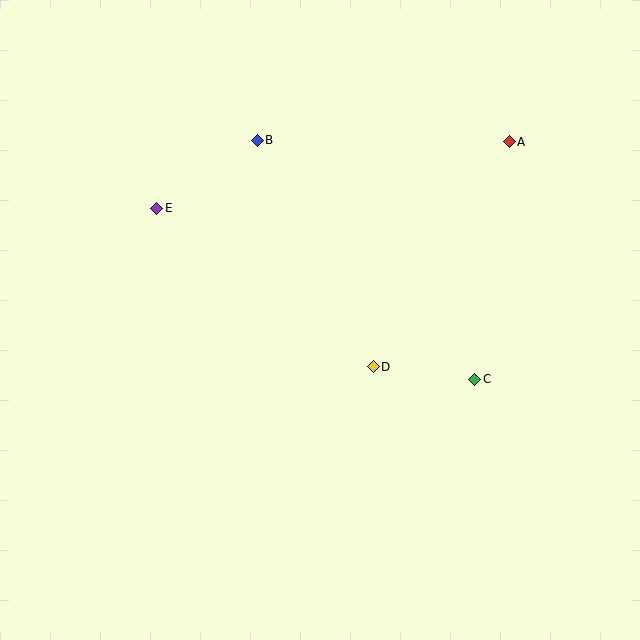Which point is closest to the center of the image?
Point D at (373, 367) is closest to the center.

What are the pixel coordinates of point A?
Point A is at (509, 142).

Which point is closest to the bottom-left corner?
Point E is closest to the bottom-left corner.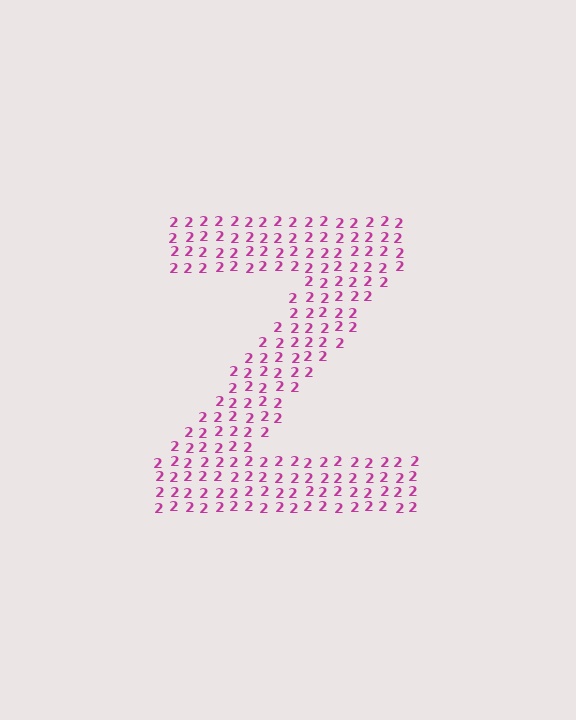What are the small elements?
The small elements are digit 2's.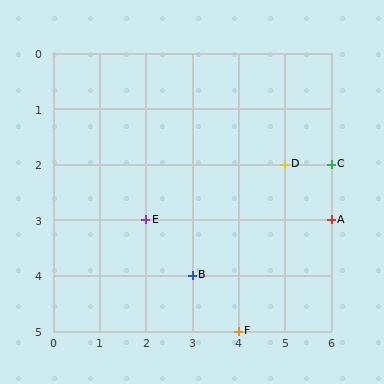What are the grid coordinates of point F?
Point F is at grid coordinates (4, 5).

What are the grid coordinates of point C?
Point C is at grid coordinates (6, 2).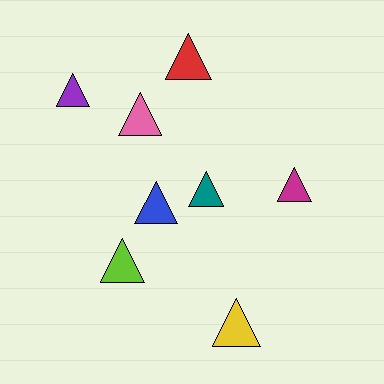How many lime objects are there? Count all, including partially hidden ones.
There is 1 lime object.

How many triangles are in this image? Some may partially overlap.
There are 8 triangles.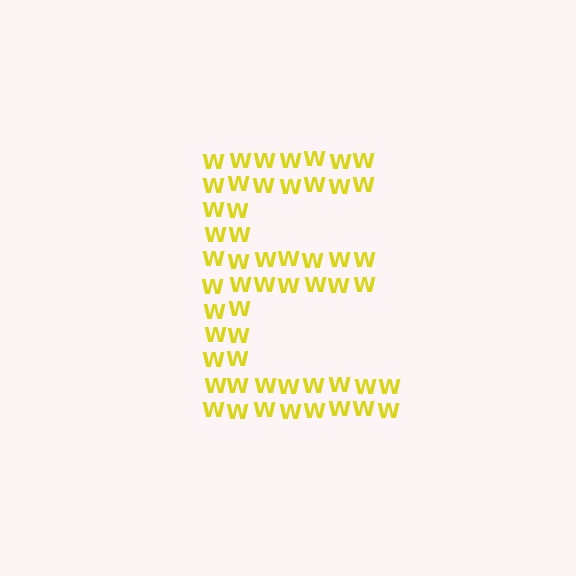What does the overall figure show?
The overall figure shows the letter E.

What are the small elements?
The small elements are letter W's.